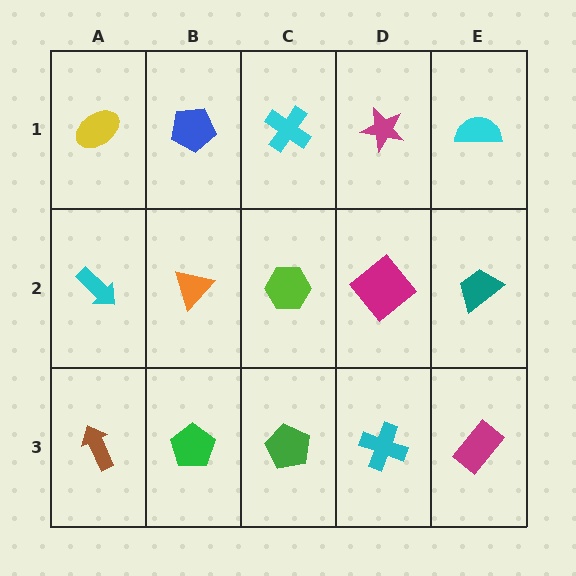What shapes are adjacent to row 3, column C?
A lime hexagon (row 2, column C), a green pentagon (row 3, column B), a cyan cross (row 3, column D).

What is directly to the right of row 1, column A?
A blue pentagon.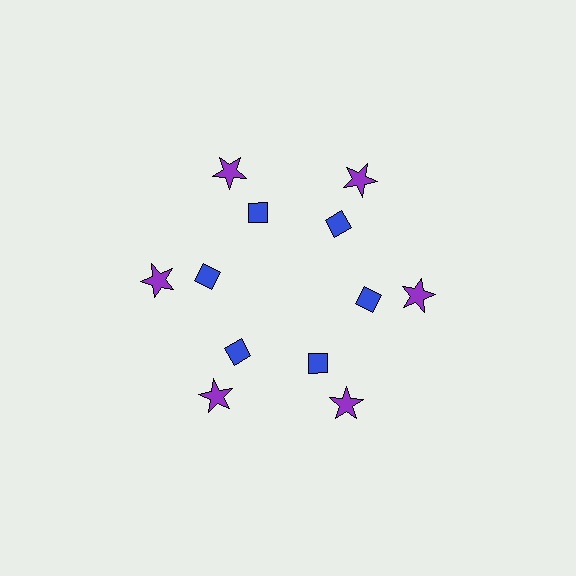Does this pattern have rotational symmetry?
Yes, this pattern has 6-fold rotational symmetry. It looks the same after rotating 60 degrees around the center.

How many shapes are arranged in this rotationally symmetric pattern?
There are 12 shapes, arranged in 6 groups of 2.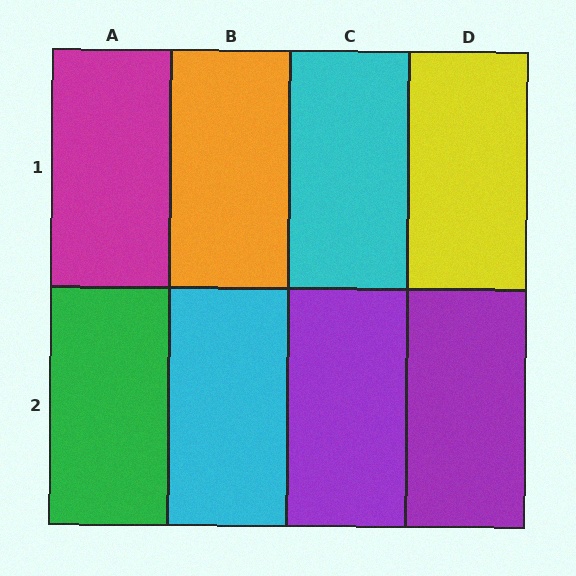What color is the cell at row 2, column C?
Purple.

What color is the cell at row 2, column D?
Purple.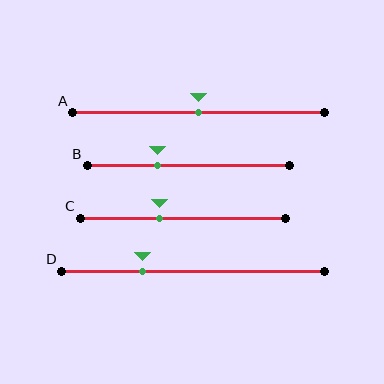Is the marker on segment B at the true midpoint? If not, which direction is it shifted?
No, the marker on segment B is shifted to the left by about 15% of the segment length.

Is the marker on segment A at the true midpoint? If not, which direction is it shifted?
Yes, the marker on segment A is at the true midpoint.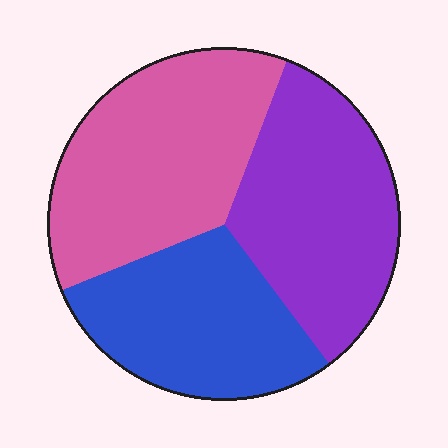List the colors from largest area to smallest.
From largest to smallest: pink, purple, blue.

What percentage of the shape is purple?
Purple takes up about one third (1/3) of the shape.